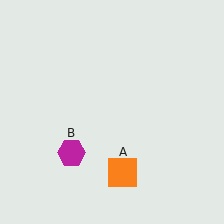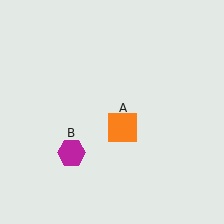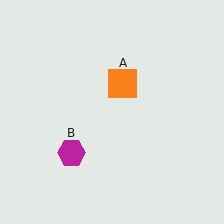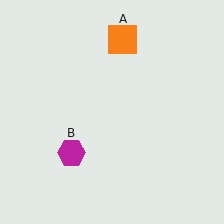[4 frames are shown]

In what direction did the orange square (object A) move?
The orange square (object A) moved up.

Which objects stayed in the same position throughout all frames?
Magenta hexagon (object B) remained stationary.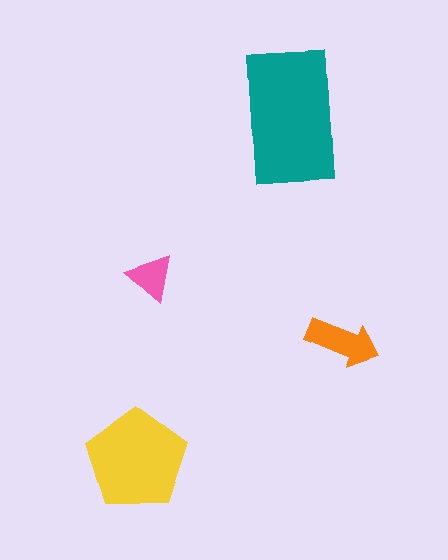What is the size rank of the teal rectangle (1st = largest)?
1st.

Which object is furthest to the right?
The orange arrow is rightmost.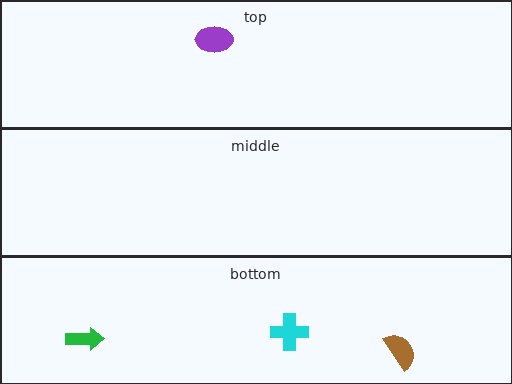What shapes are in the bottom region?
The green arrow, the cyan cross, the brown semicircle.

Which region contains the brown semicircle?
The bottom region.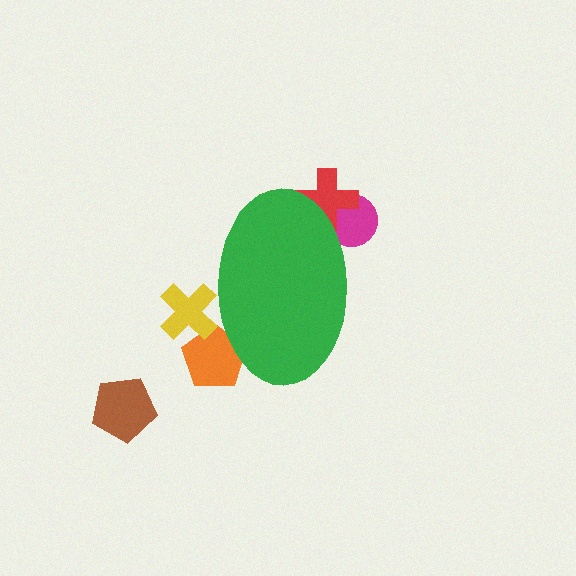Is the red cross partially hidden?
Yes, the red cross is partially hidden behind the green ellipse.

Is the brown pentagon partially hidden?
No, the brown pentagon is fully visible.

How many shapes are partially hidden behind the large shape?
4 shapes are partially hidden.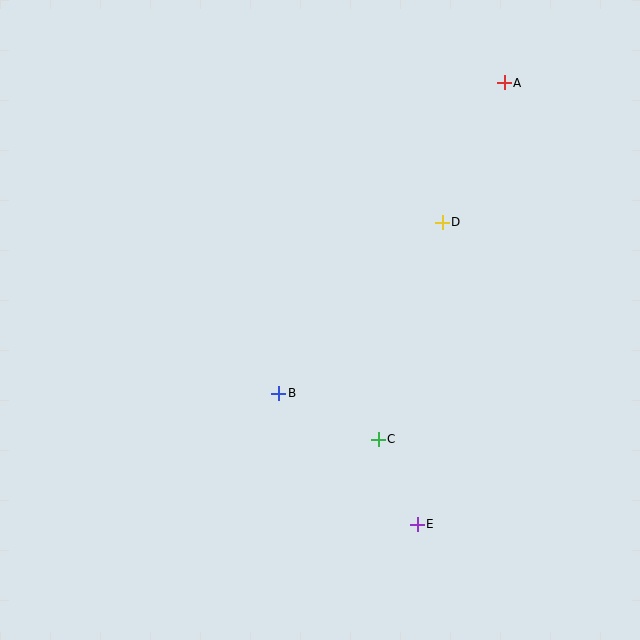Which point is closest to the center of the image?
Point B at (279, 393) is closest to the center.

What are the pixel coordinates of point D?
Point D is at (442, 222).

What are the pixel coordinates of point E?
Point E is at (417, 524).